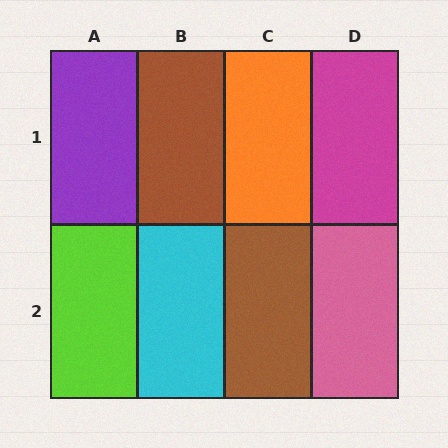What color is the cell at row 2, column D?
Pink.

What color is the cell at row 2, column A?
Lime.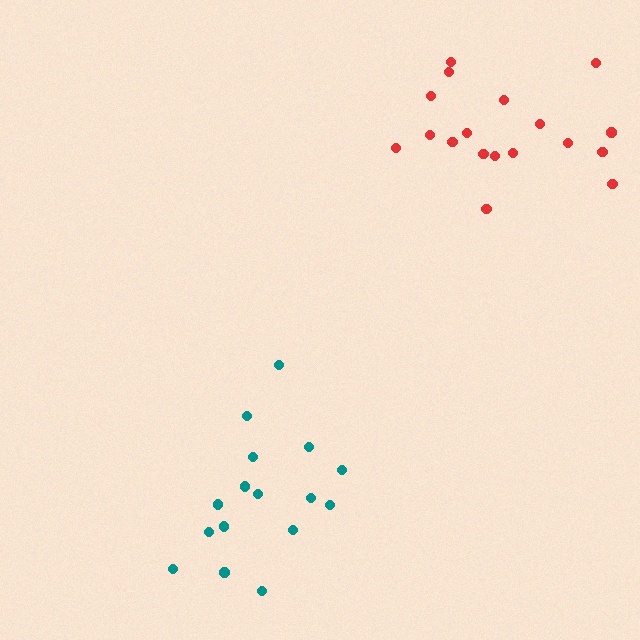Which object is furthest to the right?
The red cluster is rightmost.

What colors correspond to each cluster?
The clusters are colored: red, teal.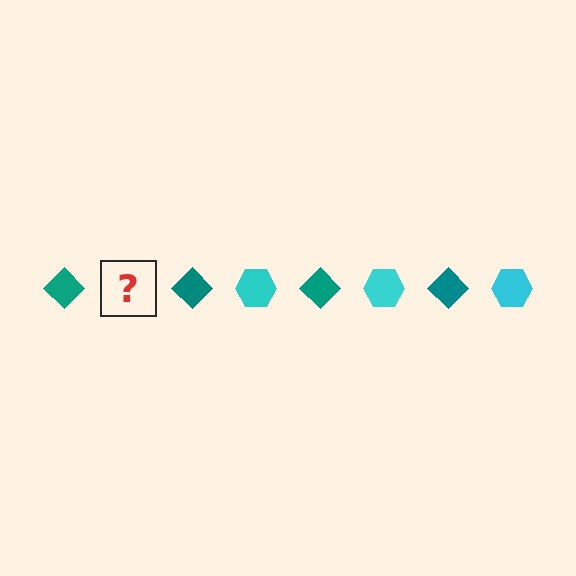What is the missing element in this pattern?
The missing element is a cyan hexagon.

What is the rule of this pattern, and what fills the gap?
The rule is that the pattern alternates between teal diamond and cyan hexagon. The gap should be filled with a cyan hexagon.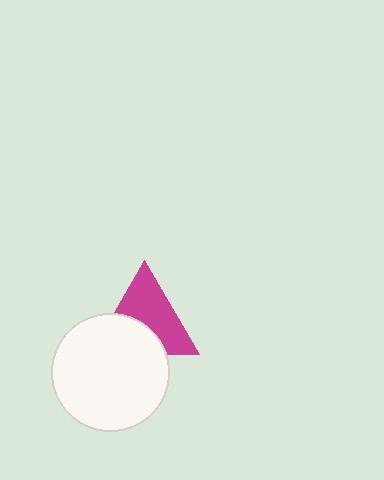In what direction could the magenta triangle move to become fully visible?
The magenta triangle could move up. That would shift it out from behind the white circle entirely.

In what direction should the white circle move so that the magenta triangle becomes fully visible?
The white circle should move down. That is the shortest direction to clear the overlap and leave the magenta triangle fully visible.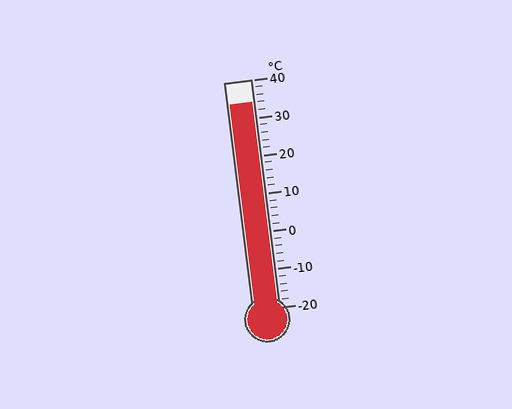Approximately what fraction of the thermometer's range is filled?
The thermometer is filled to approximately 90% of its range.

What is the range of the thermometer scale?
The thermometer scale ranges from -20°C to 40°C.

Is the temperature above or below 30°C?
The temperature is above 30°C.